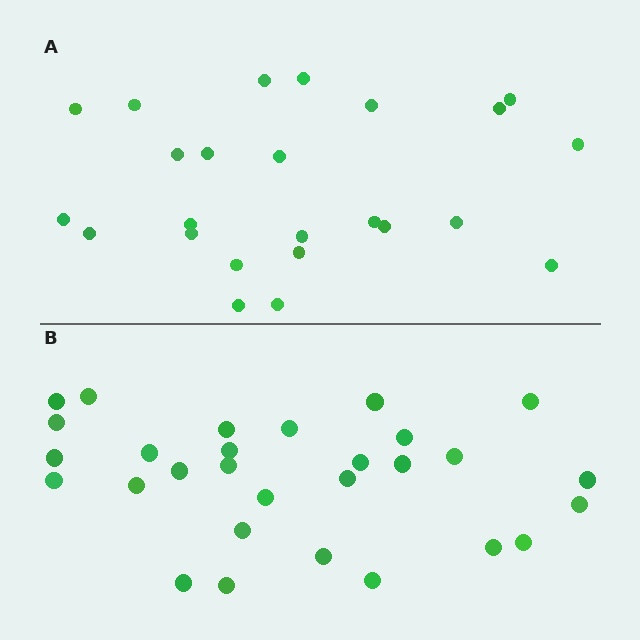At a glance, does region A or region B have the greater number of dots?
Region B (the bottom region) has more dots.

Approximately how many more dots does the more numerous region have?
Region B has about 5 more dots than region A.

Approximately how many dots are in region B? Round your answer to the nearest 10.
About 30 dots. (The exact count is 29, which rounds to 30.)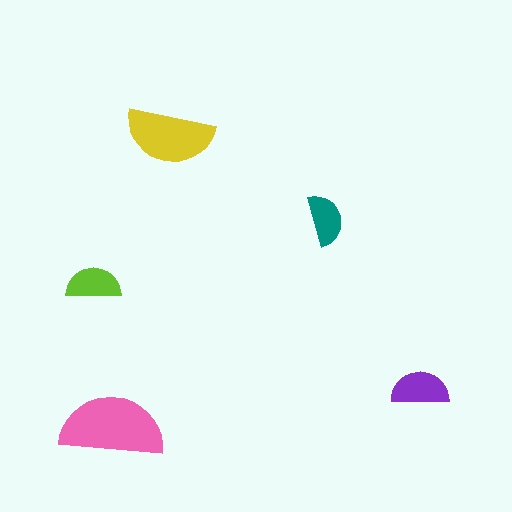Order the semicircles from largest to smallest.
the pink one, the yellow one, the purple one, the lime one, the teal one.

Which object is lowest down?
The pink semicircle is bottommost.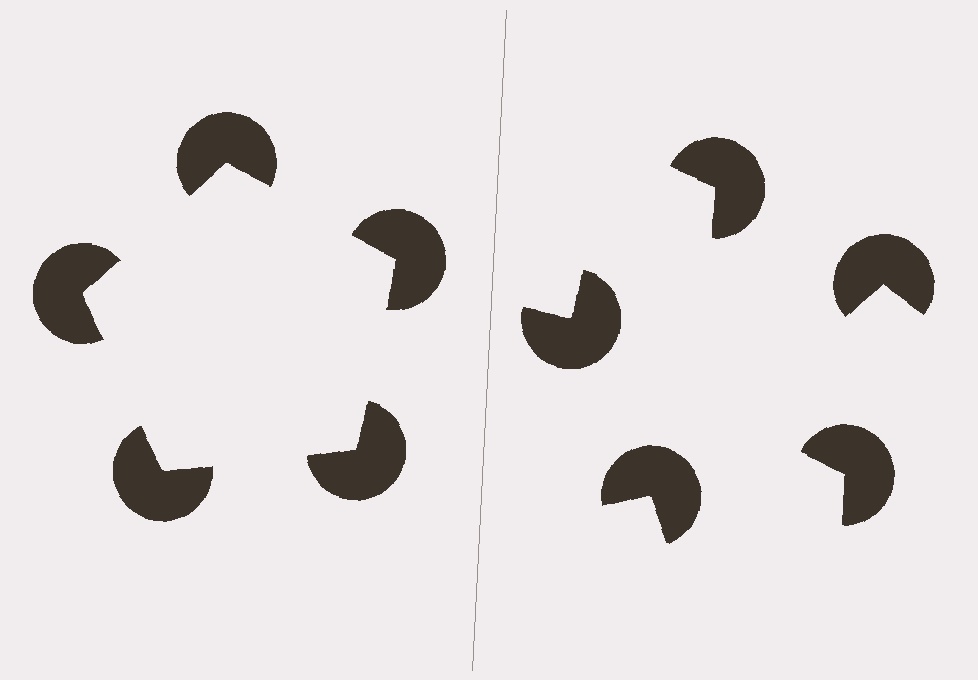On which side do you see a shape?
An illusory pentagon appears on the left side. On the right side the wedge cuts are rotated, so no coherent shape forms.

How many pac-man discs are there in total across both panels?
10 — 5 on each side.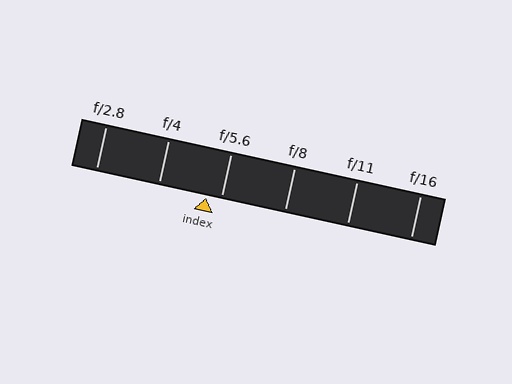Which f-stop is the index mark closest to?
The index mark is closest to f/5.6.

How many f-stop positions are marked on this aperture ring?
There are 6 f-stop positions marked.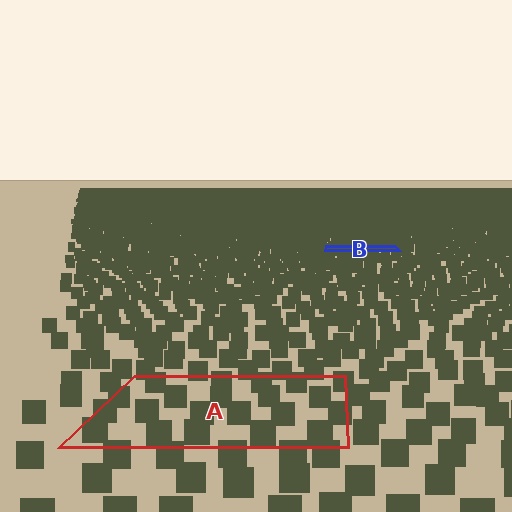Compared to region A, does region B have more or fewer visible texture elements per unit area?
Region B has more texture elements per unit area — they are packed more densely because it is farther away.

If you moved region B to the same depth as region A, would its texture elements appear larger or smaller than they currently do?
They would appear larger. At a closer depth, the same texture elements are projected at a bigger on-screen size.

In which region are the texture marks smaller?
The texture marks are smaller in region B, because it is farther away.